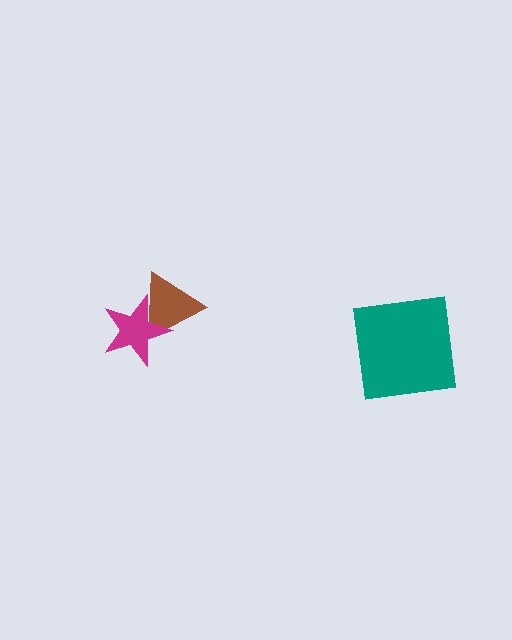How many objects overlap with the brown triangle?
1 object overlaps with the brown triangle.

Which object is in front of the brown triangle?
The magenta star is in front of the brown triangle.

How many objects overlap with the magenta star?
1 object overlaps with the magenta star.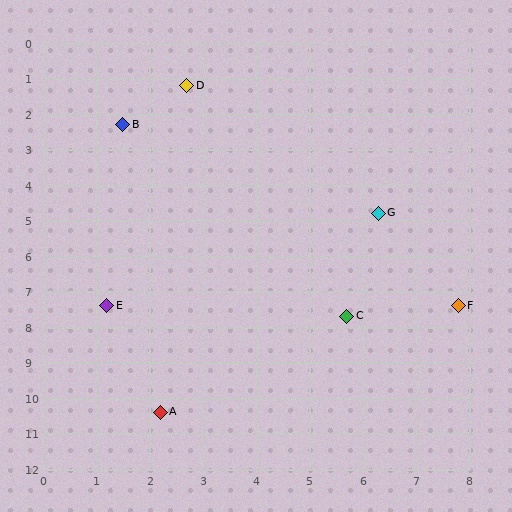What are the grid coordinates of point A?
Point A is at approximately (2.2, 10.4).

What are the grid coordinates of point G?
Point G is at approximately (6.3, 4.8).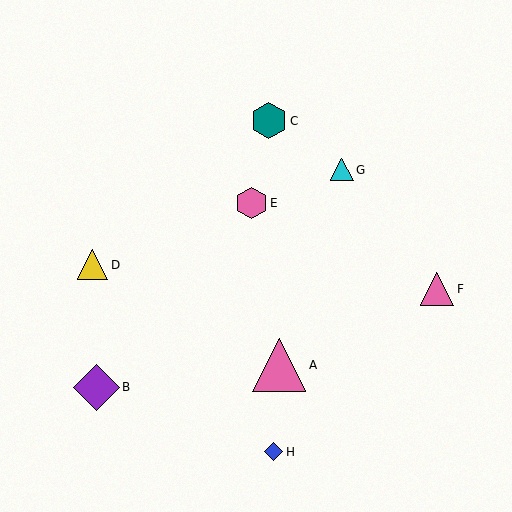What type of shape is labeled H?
Shape H is a blue diamond.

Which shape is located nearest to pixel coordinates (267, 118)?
The teal hexagon (labeled C) at (269, 121) is nearest to that location.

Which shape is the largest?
The pink triangle (labeled A) is the largest.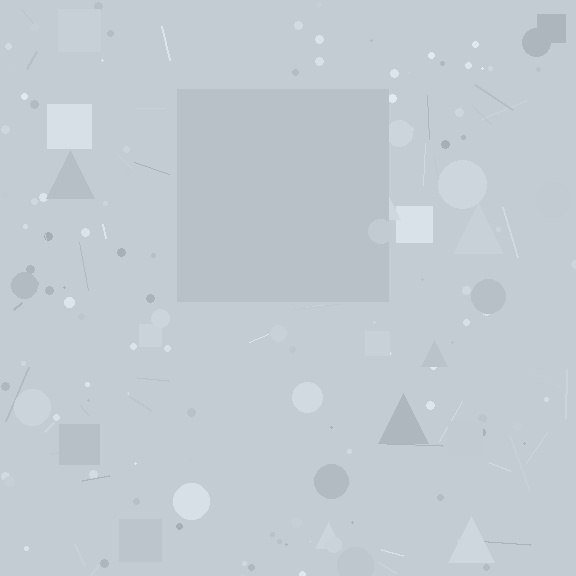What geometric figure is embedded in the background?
A square is embedded in the background.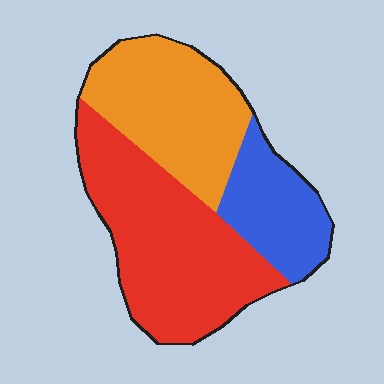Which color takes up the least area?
Blue, at roughly 20%.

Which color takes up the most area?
Red, at roughly 45%.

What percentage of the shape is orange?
Orange covers around 35% of the shape.